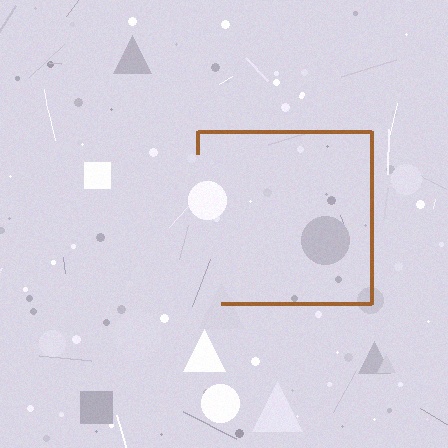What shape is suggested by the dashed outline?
The dashed outline suggests a square.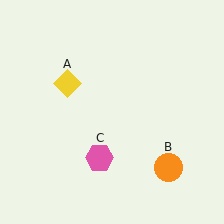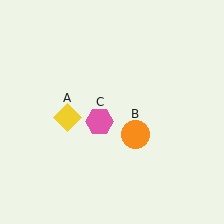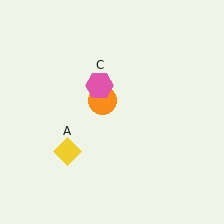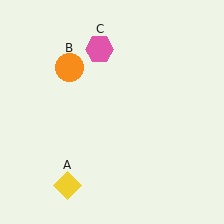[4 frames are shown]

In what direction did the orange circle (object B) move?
The orange circle (object B) moved up and to the left.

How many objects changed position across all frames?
3 objects changed position: yellow diamond (object A), orange circle (object B), pink hexagon (object C).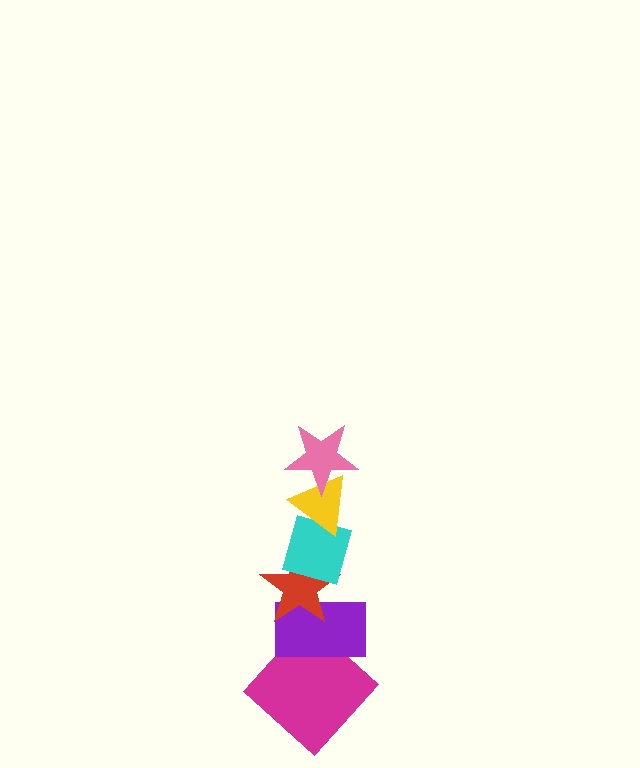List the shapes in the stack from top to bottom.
From top to bottom: the pink star, the yellow triangle, the cyan diamond, the red star, the purple rectangle, the magenta diamond.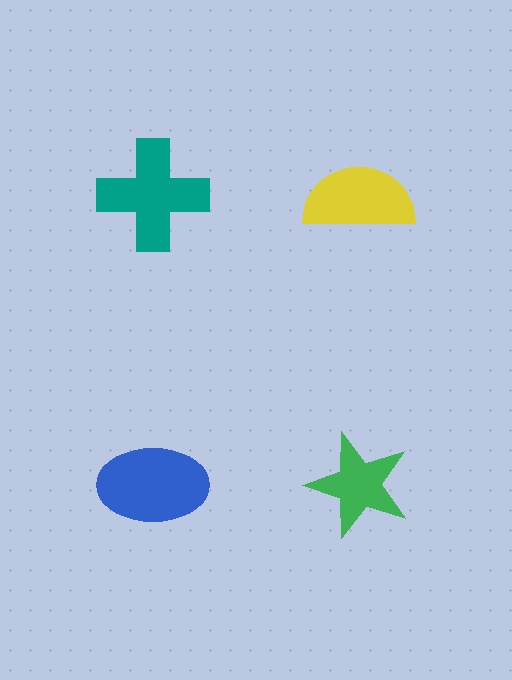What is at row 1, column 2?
A yellow semicircle.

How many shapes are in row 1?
2 shapes.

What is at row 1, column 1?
A teal cross.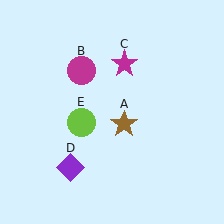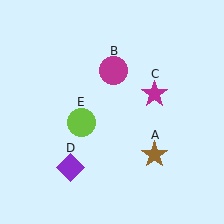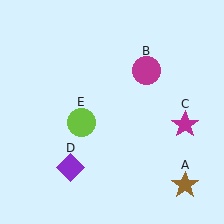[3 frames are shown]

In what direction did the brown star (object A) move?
The brown star (object A) moved down and to the right.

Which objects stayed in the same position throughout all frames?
Purple diamond (object D) and lime circle (object E) remained stationary.